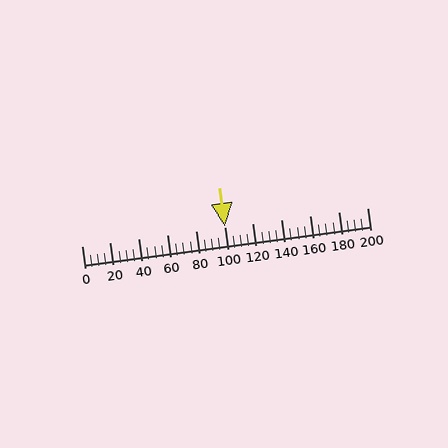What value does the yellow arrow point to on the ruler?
The yellow arrow points to approximately 100.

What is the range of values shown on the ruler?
The ruler shows values from 0 to 200.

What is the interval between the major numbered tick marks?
The major tick marks are spaced 20 units apart.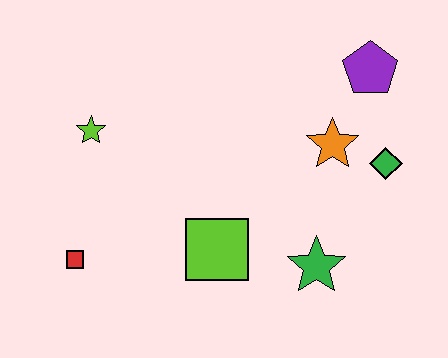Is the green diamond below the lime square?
No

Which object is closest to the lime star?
The red square is closest to the lime star.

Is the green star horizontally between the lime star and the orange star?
Yes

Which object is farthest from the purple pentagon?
The red square is farthest from the purple pentagon.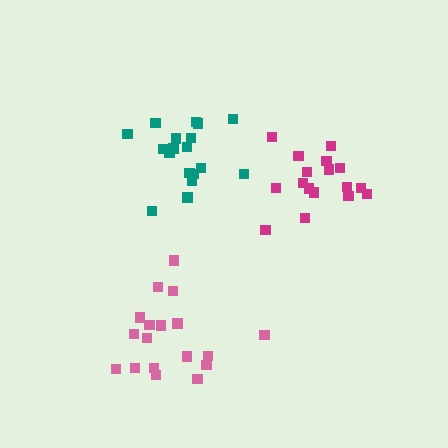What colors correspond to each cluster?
The clusters are colored: teal, pink, magenta.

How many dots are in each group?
Group 1: 18 dots, Group 2: 18 dots, Group 3: 17 dots (53 total).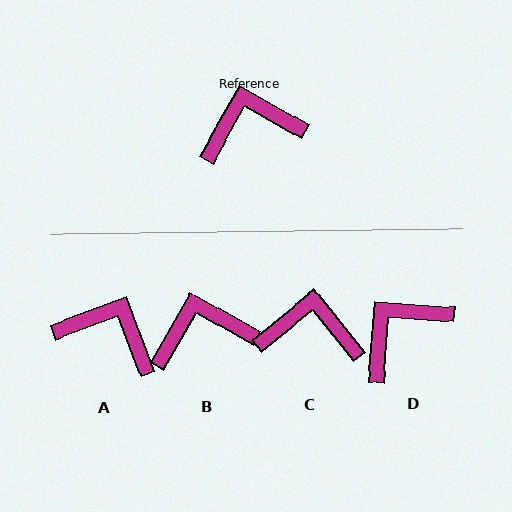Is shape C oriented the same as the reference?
No, it is off by about 22 degrees.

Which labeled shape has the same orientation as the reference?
B.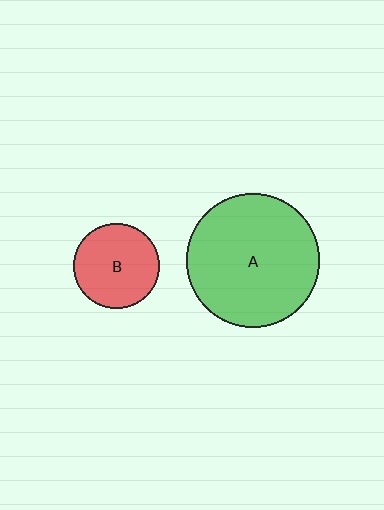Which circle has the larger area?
Circle A (green).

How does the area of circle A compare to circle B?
Approximately 2.4 times.